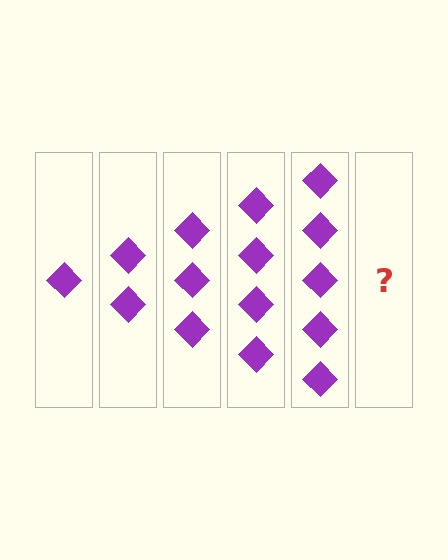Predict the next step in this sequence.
The next step is 6 diamonds.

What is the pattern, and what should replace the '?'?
The pattern is that each step adds one more diamond. The '?' should be 6 diamonds.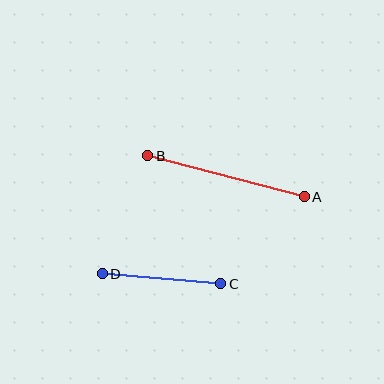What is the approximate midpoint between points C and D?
The midpoint is at approximately (162, 279) pixels.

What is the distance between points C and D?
The distance is approximately 119 pixels.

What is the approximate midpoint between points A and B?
The midpoint is at approximately (226, 176) pixels.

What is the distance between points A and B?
The distance is approximately 162 pixels.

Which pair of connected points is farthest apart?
Points A and B are farthest apart.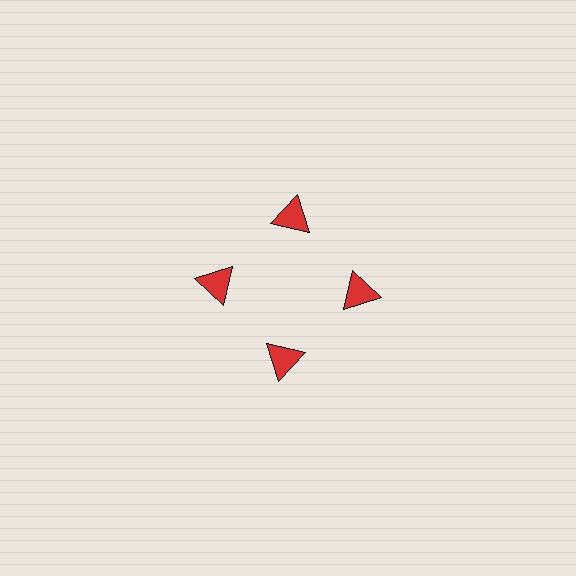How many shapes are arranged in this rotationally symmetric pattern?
There are 4 shapes, arranged in 4 groups of 1.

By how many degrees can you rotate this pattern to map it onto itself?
The pattern maps onto itself every 90 degrees of rotation.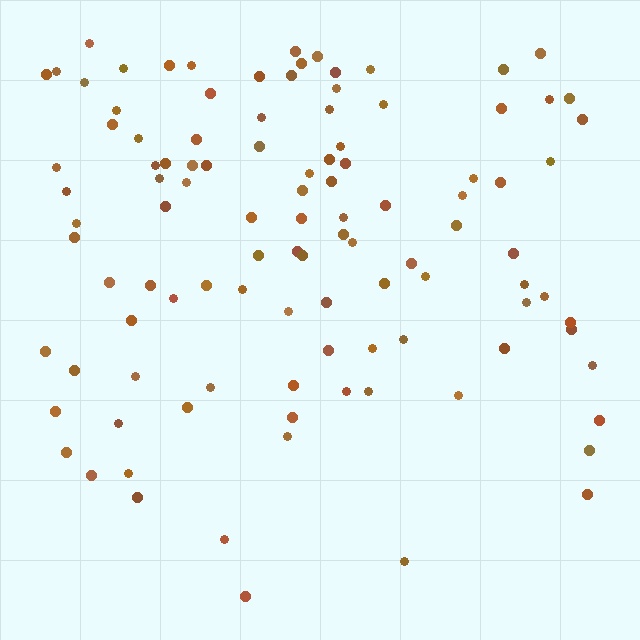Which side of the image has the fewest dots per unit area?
The bottom.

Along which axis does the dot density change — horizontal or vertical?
Vertical.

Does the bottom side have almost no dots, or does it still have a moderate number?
Still a moderate number, just noticeably fewer than the top.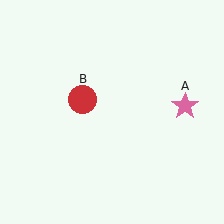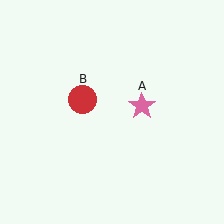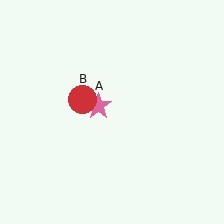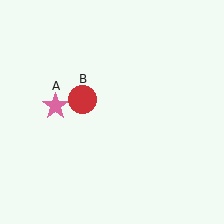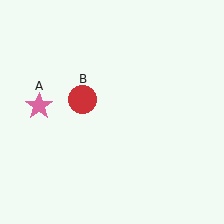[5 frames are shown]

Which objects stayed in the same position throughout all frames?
Red circle (object B) remained stationary.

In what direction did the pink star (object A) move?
The pink star (object A) moved left.